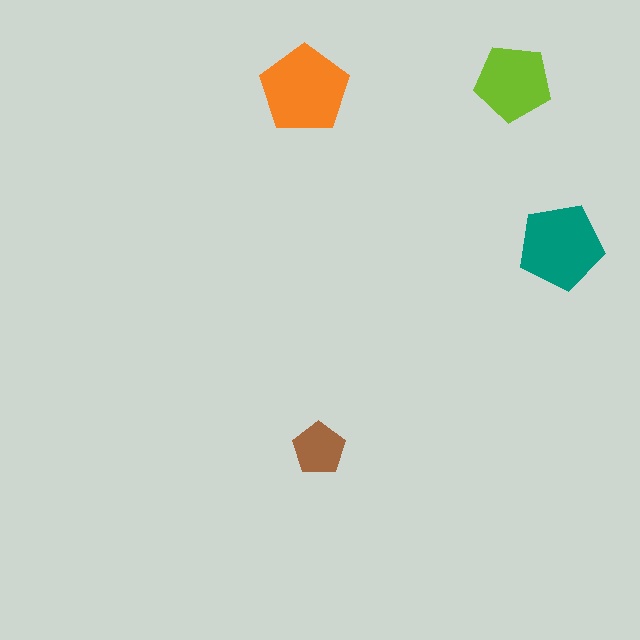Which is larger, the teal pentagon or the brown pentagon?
The teal one.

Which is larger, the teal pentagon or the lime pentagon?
The teal one.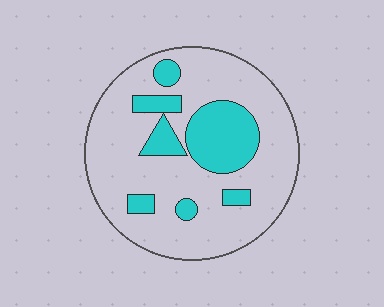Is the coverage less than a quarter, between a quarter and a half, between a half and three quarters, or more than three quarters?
Less than a quarter.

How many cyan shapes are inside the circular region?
7.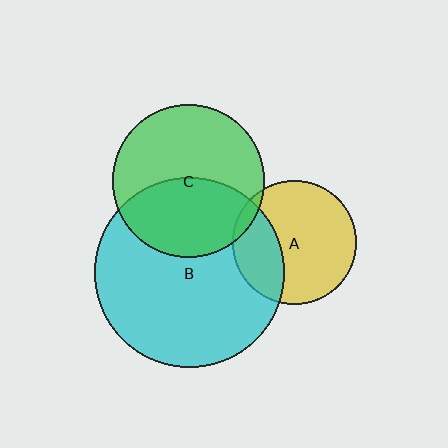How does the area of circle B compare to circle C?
Approximately 1.5 times.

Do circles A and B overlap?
Yes.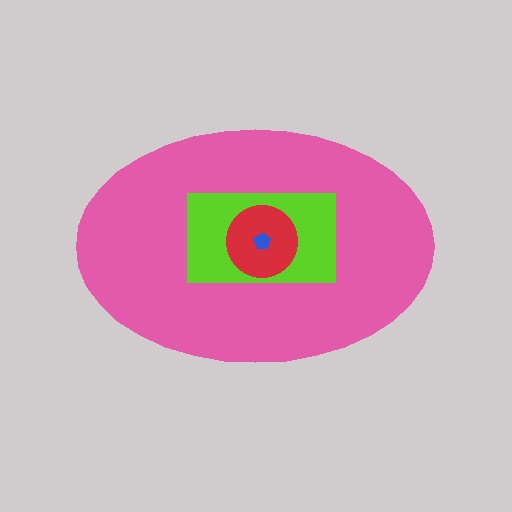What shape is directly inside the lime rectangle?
The red circle.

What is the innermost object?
The blue pentagon.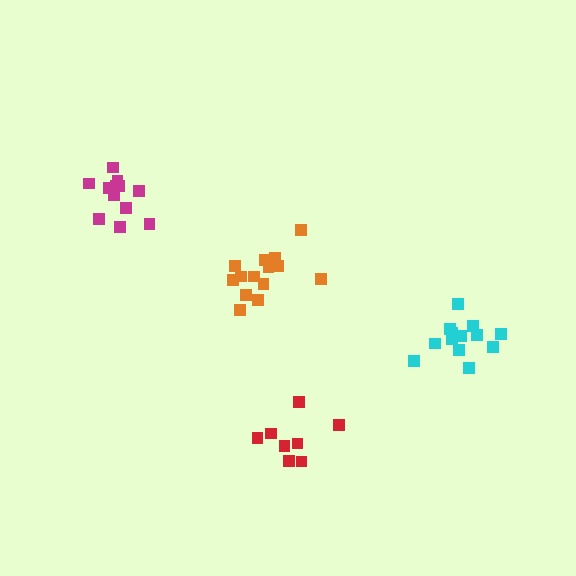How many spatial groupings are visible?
There are 4 spatial groupings.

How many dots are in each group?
Group 1: 13 dots, Group 2: 12 dots, Group 3: 14 dots, Group 4: 8 dots (47 total).